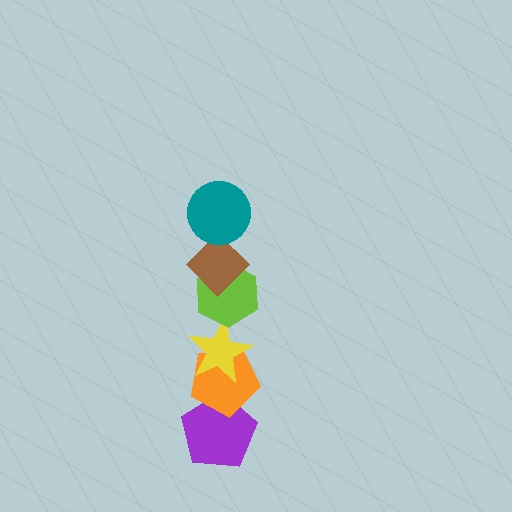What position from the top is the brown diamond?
The brown diamond is 2nd from the top.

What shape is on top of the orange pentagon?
The yellow star is on top of the orange pentagon.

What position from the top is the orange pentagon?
The orange pentagon is 5th from the top.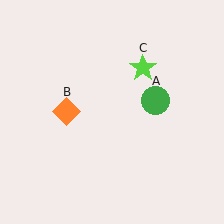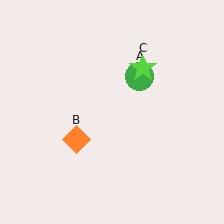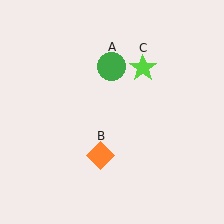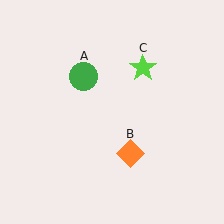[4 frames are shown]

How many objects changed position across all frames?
2 objects changed position: green circle (object A), orange diamond (object B).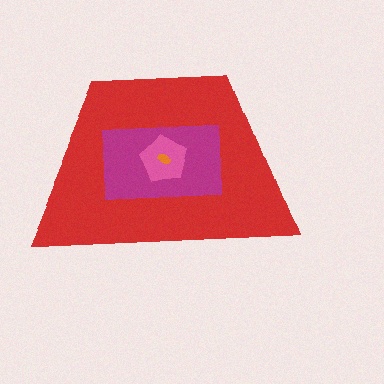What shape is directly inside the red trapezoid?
The magenta rectangle.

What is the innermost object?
The orange ellipse.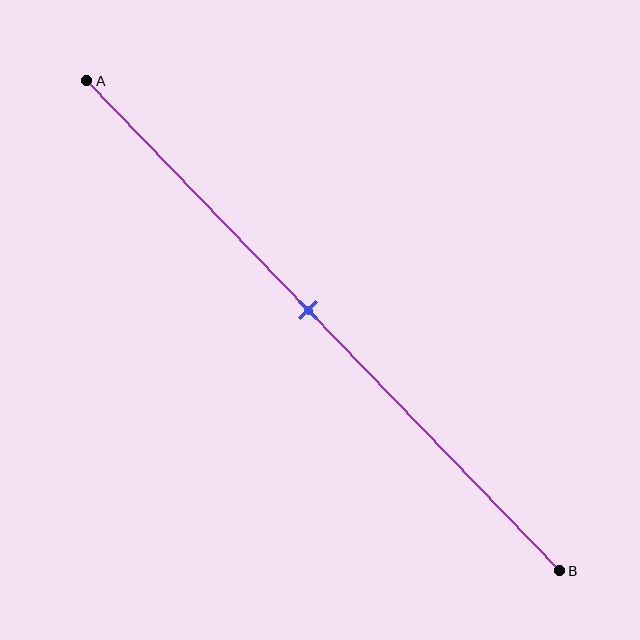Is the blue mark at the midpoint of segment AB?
No, the mark is at about 45% from A, not at the 50% midpoint.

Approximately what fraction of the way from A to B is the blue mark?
The blue mark is approximately 45% of the way from A to B.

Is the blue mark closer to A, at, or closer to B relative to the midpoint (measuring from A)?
The blue mark is closer to point A than the midpoint of segment AB.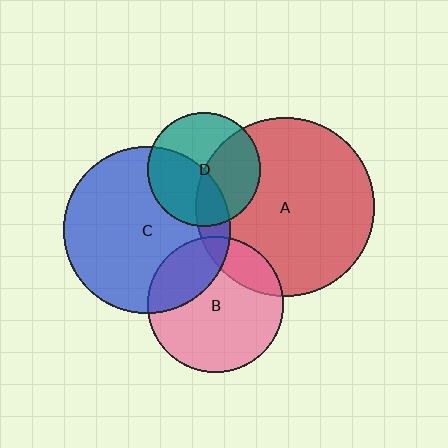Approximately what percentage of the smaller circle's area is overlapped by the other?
Approximately 45%.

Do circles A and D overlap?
Yes.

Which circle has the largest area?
Circle A (red).